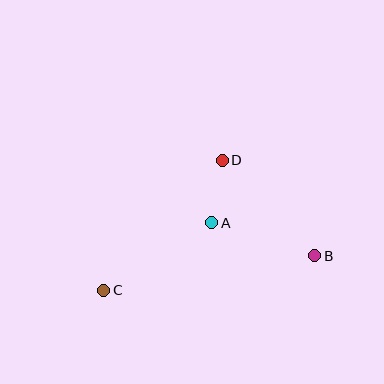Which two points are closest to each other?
Points A and D are closest to each other.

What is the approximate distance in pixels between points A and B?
The distance between A and B is approximately 108 pixels.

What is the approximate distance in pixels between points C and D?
The distance between C and D is approximately 176 pixels.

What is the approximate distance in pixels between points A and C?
The distance between A and C is approximately 127 pixels.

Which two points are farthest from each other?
Points B and C are farthest from each other.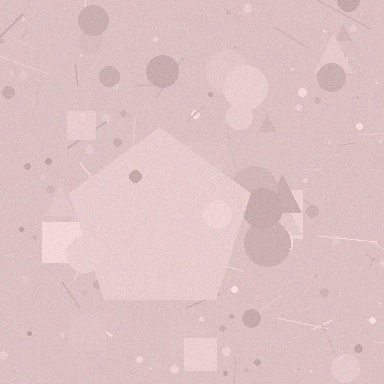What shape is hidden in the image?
A pentagon is hidden in the image.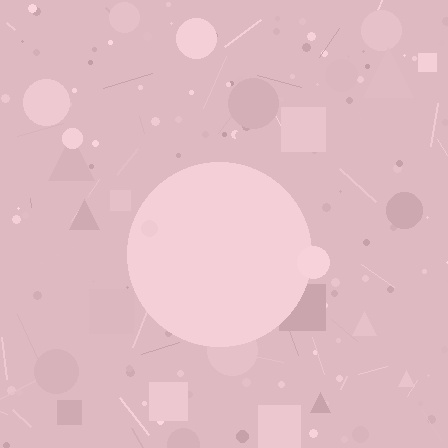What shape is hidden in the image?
A circle is hidden in the image.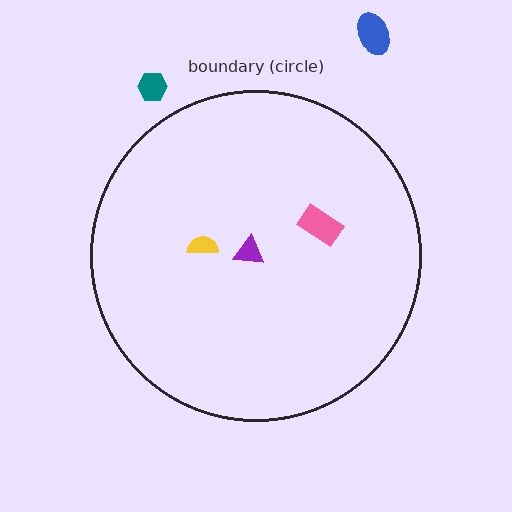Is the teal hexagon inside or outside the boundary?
Outside.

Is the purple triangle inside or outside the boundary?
Inside.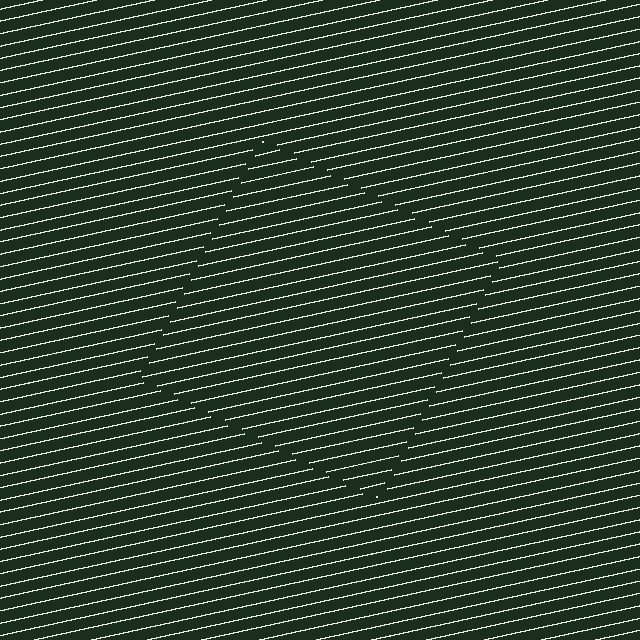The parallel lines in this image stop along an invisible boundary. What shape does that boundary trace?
An illusory square. The interior of the shape contains the same grating, shifted by half a period — the contour is defined by the phase discontinuity where line-ends from the inner and outer gratings abut.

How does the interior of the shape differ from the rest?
The interior of the shape contains the same grating, shifted by half a period — the contour is defined by the phase discontinuity where line-ends from the inner and outer gratings abut.